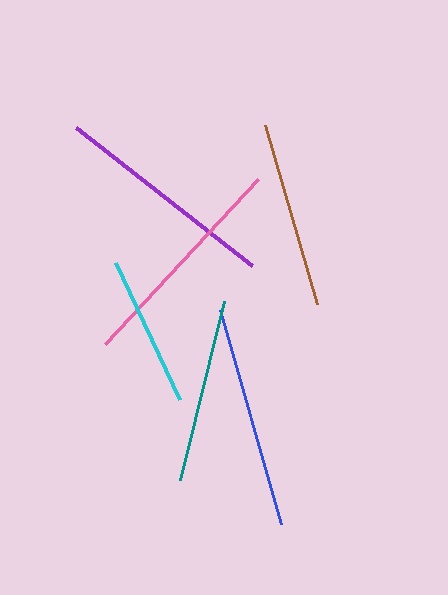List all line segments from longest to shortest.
From longest to shortest: pink, purple, blue, brown, teal, cyan.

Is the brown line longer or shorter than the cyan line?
The brown line is longer than the cyan line.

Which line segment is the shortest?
The cyan line is the shortest at approximately 151 pixels.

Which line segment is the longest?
The pink line is the longest at approximately 225 pixels.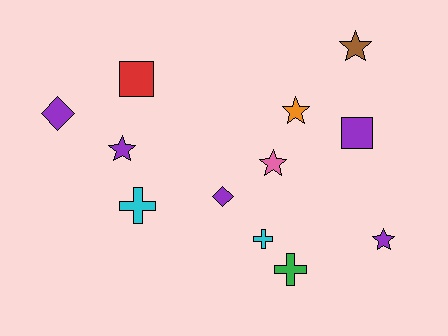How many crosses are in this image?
There are 3 crosses.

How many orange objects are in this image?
There is 1 orange object.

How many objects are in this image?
There are 12 objects.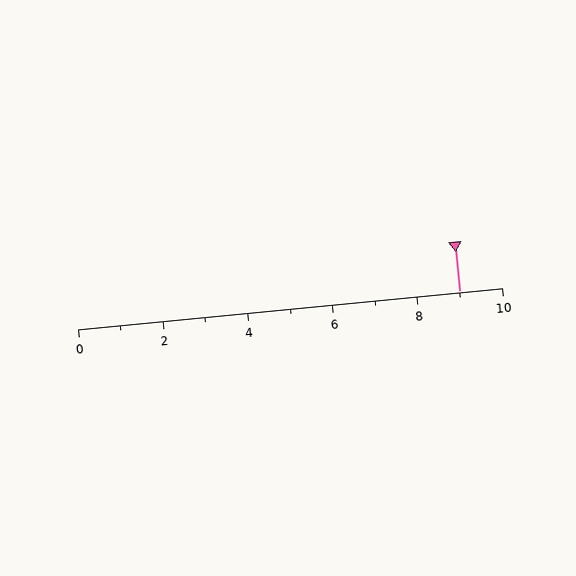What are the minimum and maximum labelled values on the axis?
The axis runs from 0 to 10.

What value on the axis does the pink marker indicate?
The marker indicates approximately 9.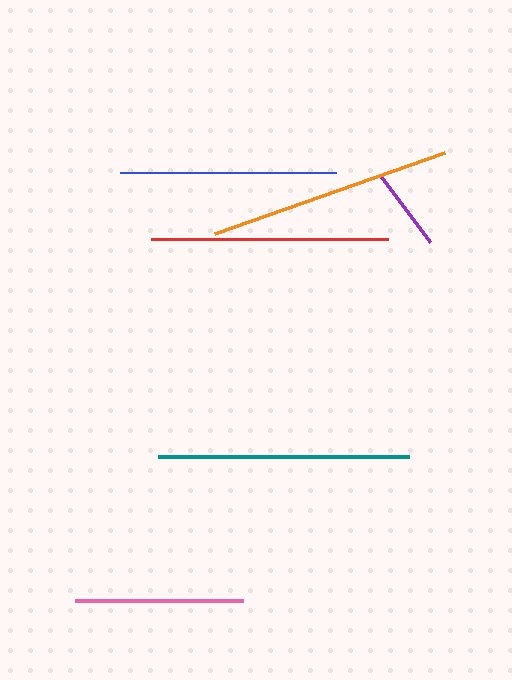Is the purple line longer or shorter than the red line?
The red line is longer than the purple line.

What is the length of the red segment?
The red segment is approximately 238 pixels long.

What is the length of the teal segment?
The teal segment is approximately 251 pixels long.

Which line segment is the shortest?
The purple line is the shortest at approximately 84 pixels.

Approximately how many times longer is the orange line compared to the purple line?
The orange line is approximately 2.9 times the length of the purple line.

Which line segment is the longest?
The teal line is the longest at approximately 251 pixels.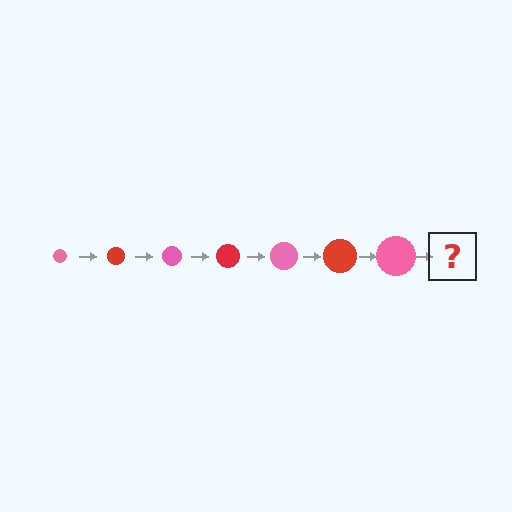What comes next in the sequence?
The next element should be a red circle, larger than the previous one.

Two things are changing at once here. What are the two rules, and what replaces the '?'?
The two rules are that the circle grows larger each step and the color cycles through pink and red. The '?' should be a red circle, larger than the previous one.